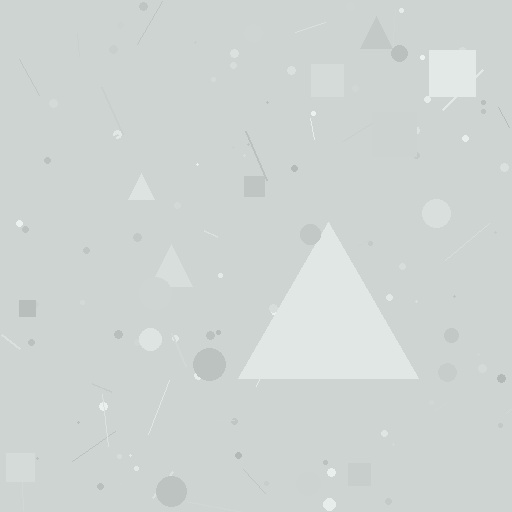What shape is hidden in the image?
A triangle is hidden in the image.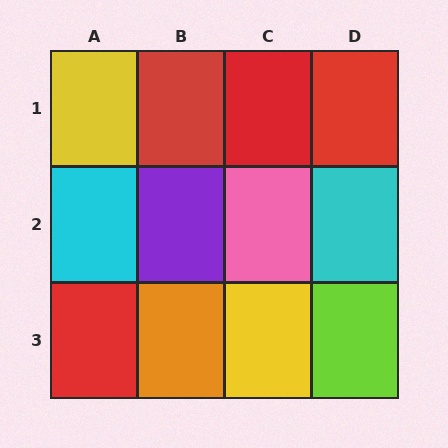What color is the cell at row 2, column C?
Pink.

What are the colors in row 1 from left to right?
Yellow, red, red, red.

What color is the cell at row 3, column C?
Yellow.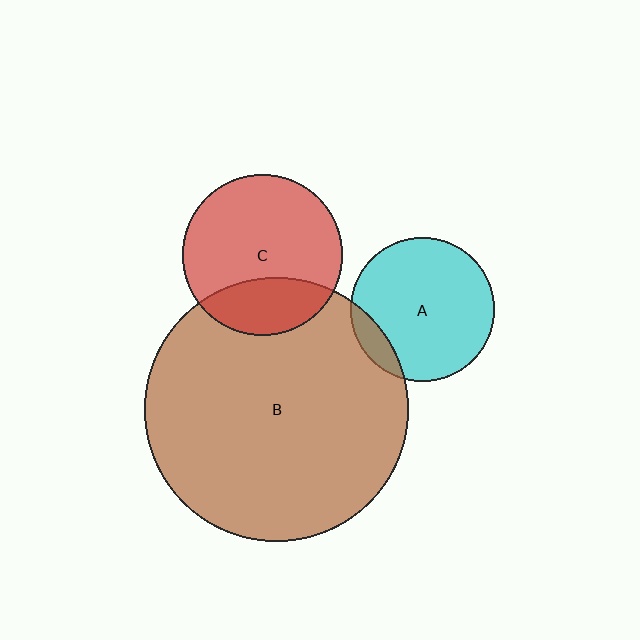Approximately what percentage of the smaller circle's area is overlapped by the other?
Approximately 25%.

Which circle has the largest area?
Circle B (brown).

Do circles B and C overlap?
Yes.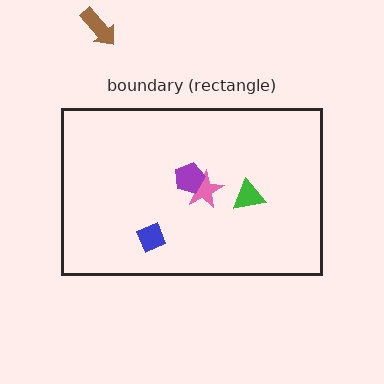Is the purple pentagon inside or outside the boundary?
Inside.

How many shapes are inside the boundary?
4 inside, 1 outside.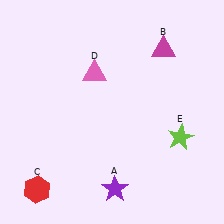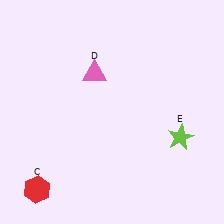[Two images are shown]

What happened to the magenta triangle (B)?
The magenta triangle (B) was removed in Image 2. It was in the top-right area of Image 1.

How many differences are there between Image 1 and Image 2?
There are 2 differences between the two images.